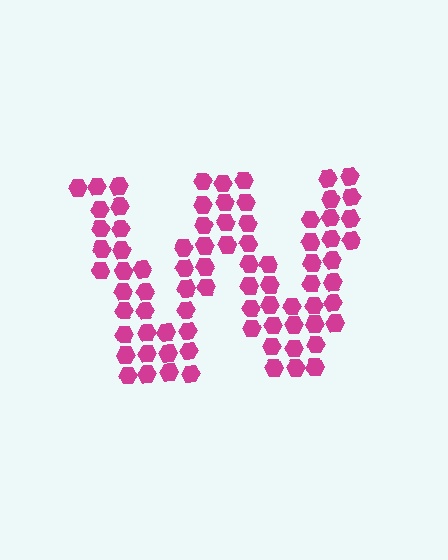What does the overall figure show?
The overall figure shows the letter W.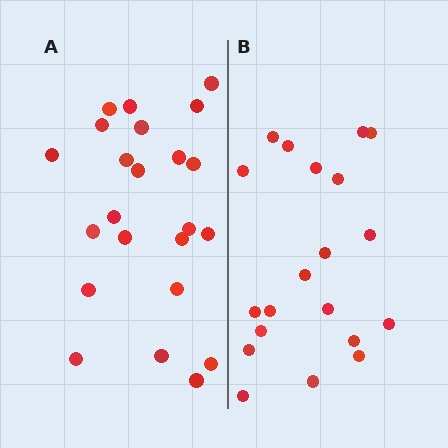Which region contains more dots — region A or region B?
Region A (the left region) has more dots.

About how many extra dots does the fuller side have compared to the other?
Region A has just a few more — roughly 2 or 3 more dots than region B.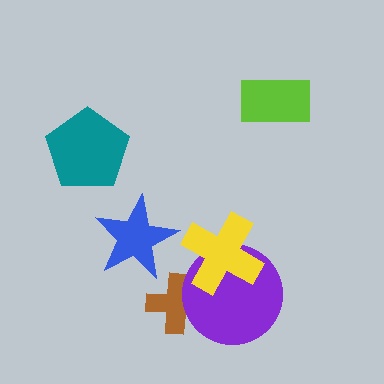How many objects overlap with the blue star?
0 objects overlap with the blue star.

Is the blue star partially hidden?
No, no other shape covers it.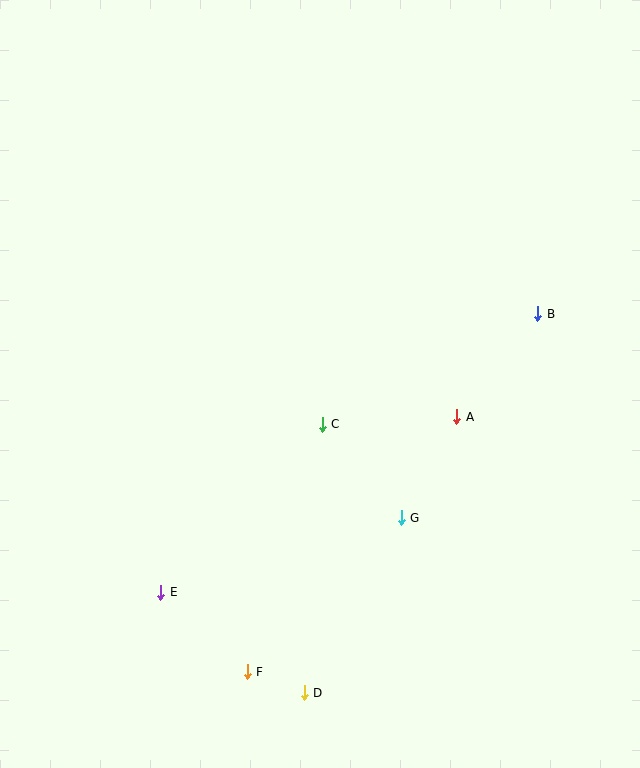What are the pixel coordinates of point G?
Point G is at (401, 518).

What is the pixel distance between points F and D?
The distance between F and D is 61 pixels.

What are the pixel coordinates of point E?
Point E is at (161, 592).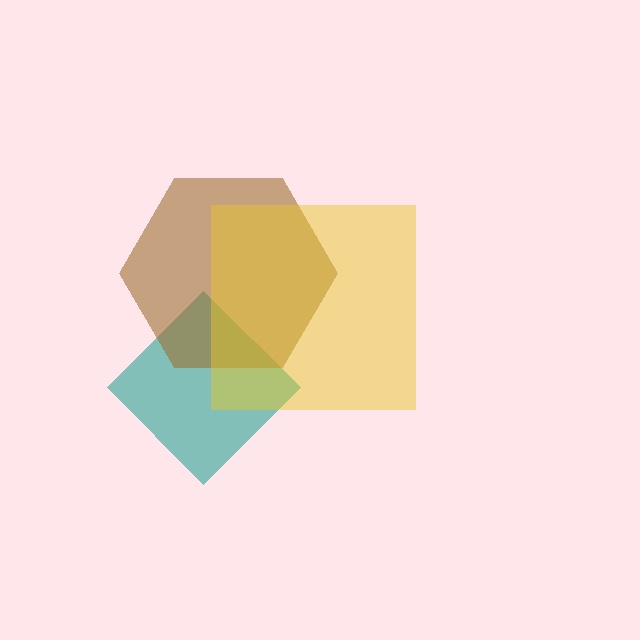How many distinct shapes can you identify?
There are 3 distinct shapes: a teal diamond, a brown hexagon, a yellow square.